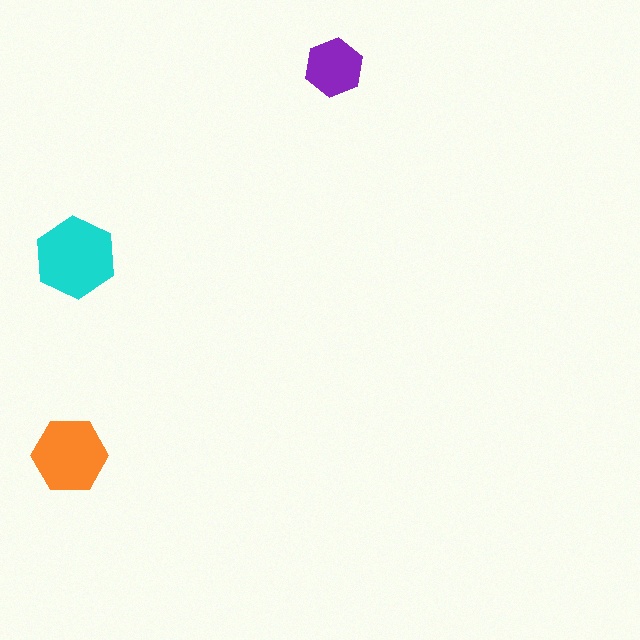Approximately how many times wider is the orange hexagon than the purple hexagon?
About 1.5 times wider.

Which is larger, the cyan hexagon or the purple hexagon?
The cyan one.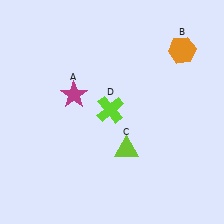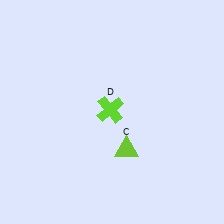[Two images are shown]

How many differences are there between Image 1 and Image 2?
There are 2 differences between the two images.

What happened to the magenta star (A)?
The magenta star (A) was removed in Image 2. It was in the top-left area of Image 1.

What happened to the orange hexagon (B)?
The orange hexagon (B) was removed in Image 2. It was in the top-right area of Image 1.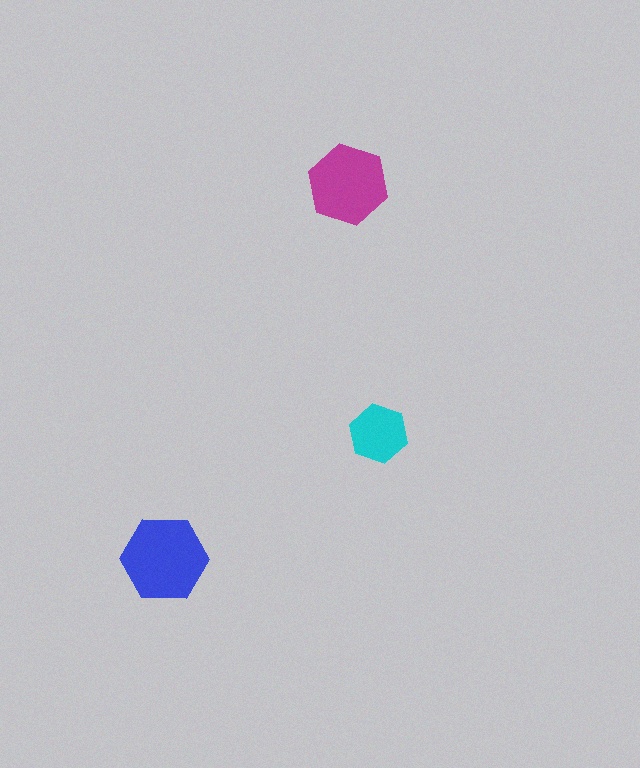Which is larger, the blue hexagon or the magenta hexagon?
The blue one.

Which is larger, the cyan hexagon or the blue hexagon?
The blue one.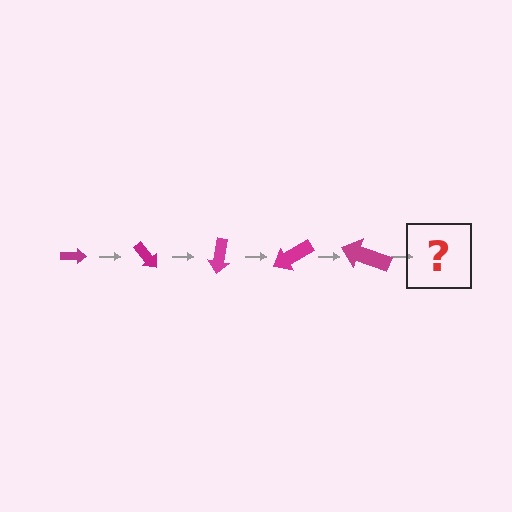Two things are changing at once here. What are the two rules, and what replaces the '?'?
The two rules are that the arrow grows larger each step and it rotates 50 degrees each step. The '?' should be an arrow, larger than the previous one and rotated 250 degrees from the start.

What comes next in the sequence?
The next element should be an arrow, larger than the previous one and rotated 250 degrees from the start.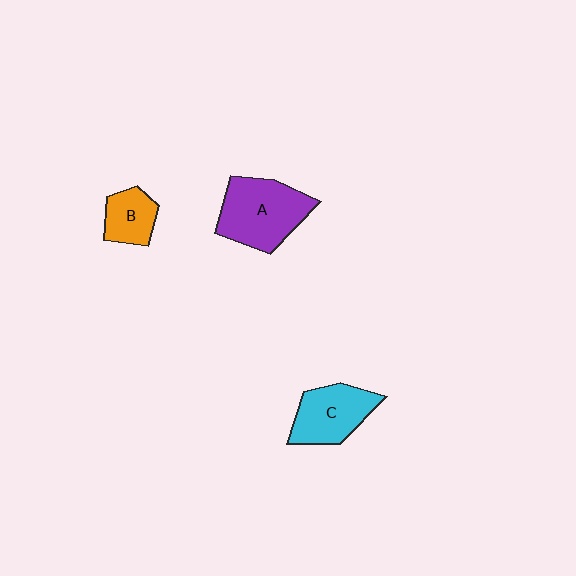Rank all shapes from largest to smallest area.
From largest to smallest: A (purple), C (cyan), B (orange).